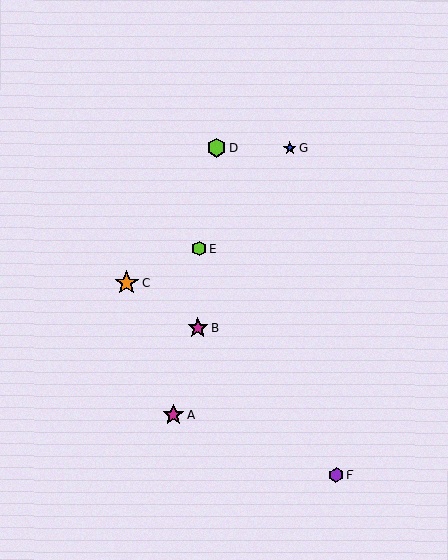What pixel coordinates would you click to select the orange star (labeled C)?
Click at (127, 283) to select the orange star C.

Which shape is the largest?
The orange star (labeled C) is the largest.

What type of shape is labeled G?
Shape G is a blue star.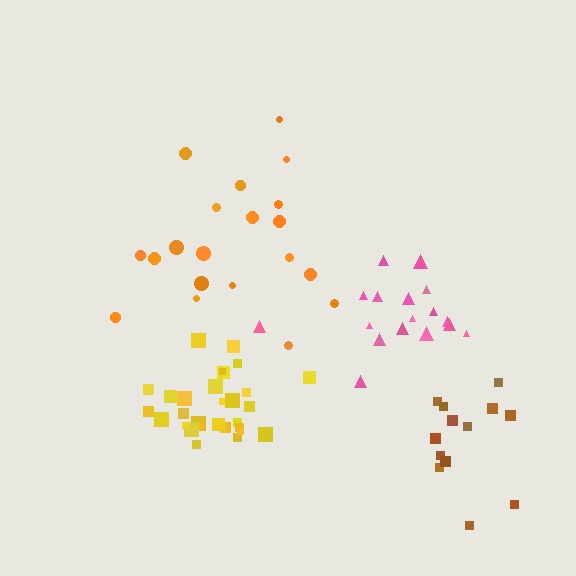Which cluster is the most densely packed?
Yellow.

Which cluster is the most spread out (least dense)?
Pink.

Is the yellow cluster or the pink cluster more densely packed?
Yellow.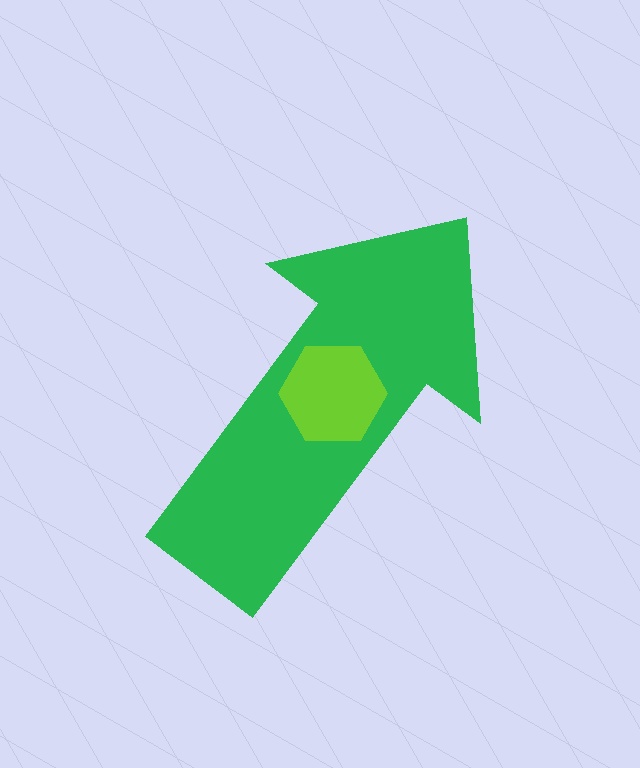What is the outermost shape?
The green arrow.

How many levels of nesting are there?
2.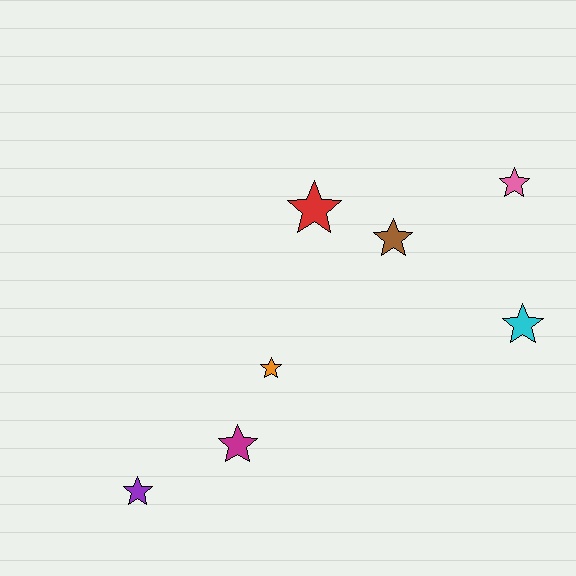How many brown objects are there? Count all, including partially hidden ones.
There is 1 brown object.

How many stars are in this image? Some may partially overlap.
There are 7 stars.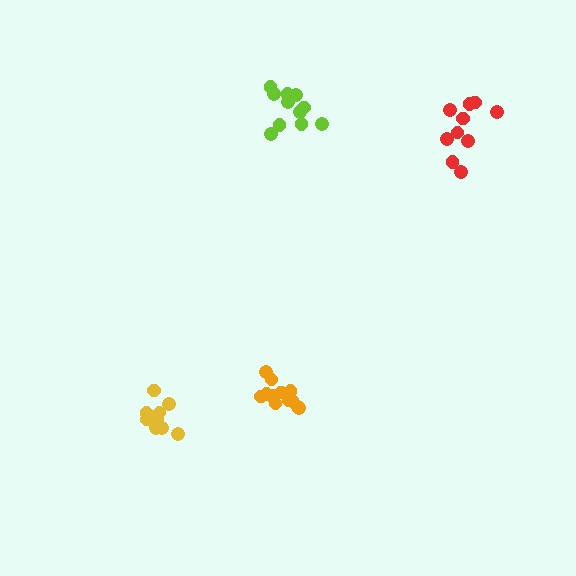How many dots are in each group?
Group 1: 11 dots, Group 2: 14 dots, Group 3: 10 dots, Group 4: 10 dots (45 total).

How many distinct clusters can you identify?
There are 4 distinct clusters.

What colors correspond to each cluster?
The clusters are colored: lime, orange, yellow, red.